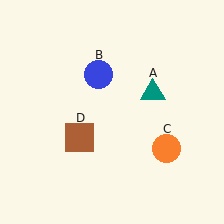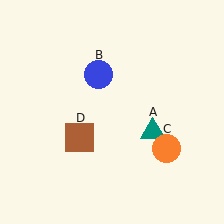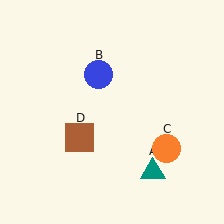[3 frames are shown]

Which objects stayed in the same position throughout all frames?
Blue circle (object B) and orange circle (object C) and brown square (object D) remained stationary.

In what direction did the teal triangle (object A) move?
The teal triangle (object A) moved down.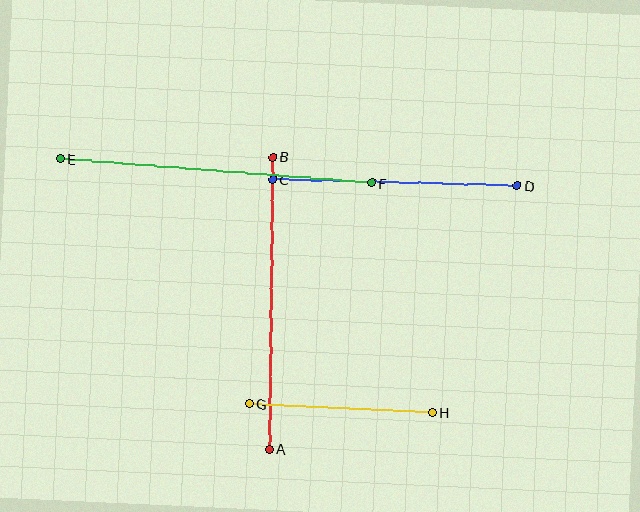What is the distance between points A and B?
The distance is approximately 292 pixels.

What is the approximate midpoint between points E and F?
The midpoint is at approximately (216, 171) pixels.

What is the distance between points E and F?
The distance is approximately 312 pixels.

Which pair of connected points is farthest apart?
Points E and F are farthest apart.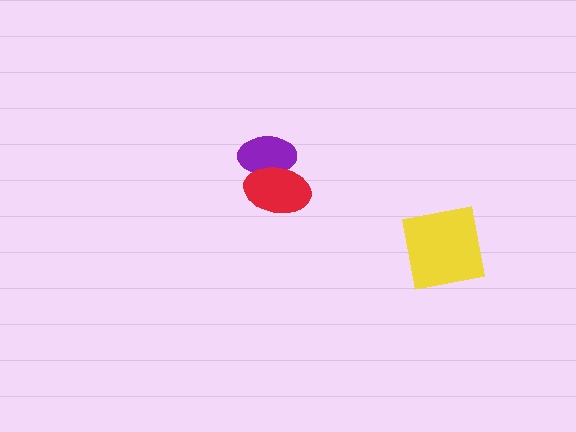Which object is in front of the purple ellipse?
The red ellipse is in front of the purple ellipse.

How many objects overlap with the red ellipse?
1 object overlaps with the red ellipse.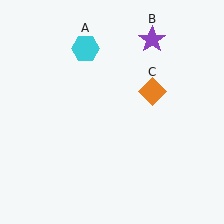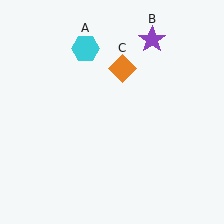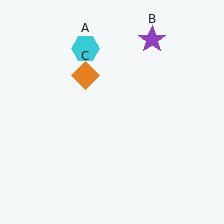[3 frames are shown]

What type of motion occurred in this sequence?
The orange diamond (object C) rotated counterclockwise around the center of the scene.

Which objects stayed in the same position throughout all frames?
Cyan hexagon (object A) and purple star (object B) remained stationary.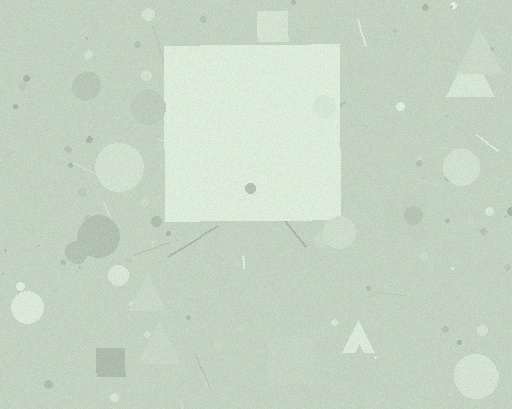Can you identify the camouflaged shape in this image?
The camouflaged shape is a square.